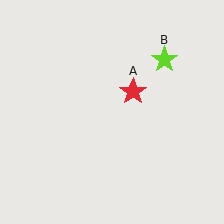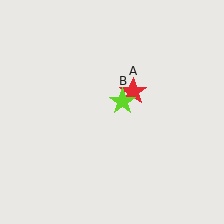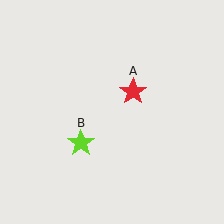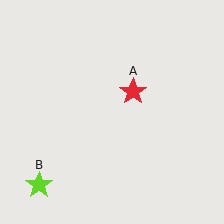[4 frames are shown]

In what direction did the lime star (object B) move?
The lime star (object B) moved down and to the left.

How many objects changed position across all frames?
1 object changed position: lime star (object B).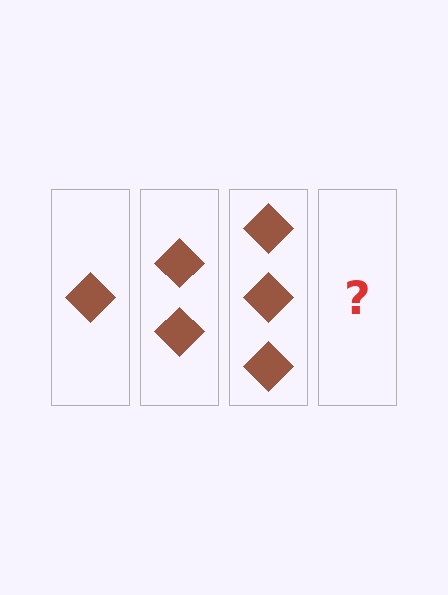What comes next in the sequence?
The next element should be 4 diamonds.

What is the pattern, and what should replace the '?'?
The pattern is that each step adds one more diamond. The '?' should be 4 diamonds.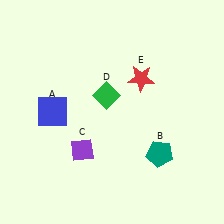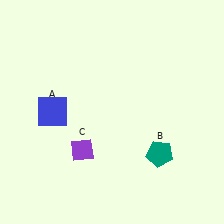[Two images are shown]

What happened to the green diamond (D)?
The green diamond (D) was removed in Image 2. It was in the top-left area of Image 1.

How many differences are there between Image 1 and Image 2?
There are 2 differences between the two images.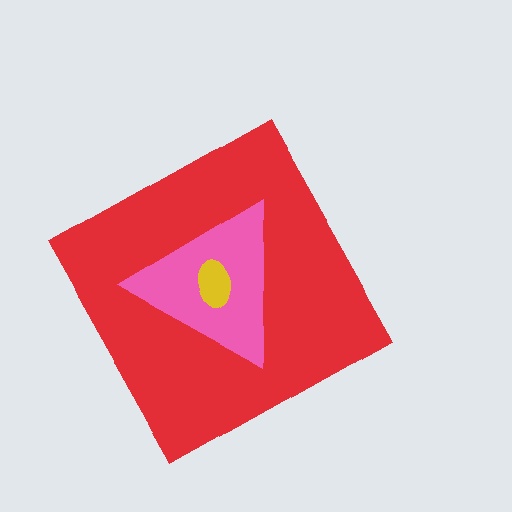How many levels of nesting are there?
3.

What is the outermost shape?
The red diamond.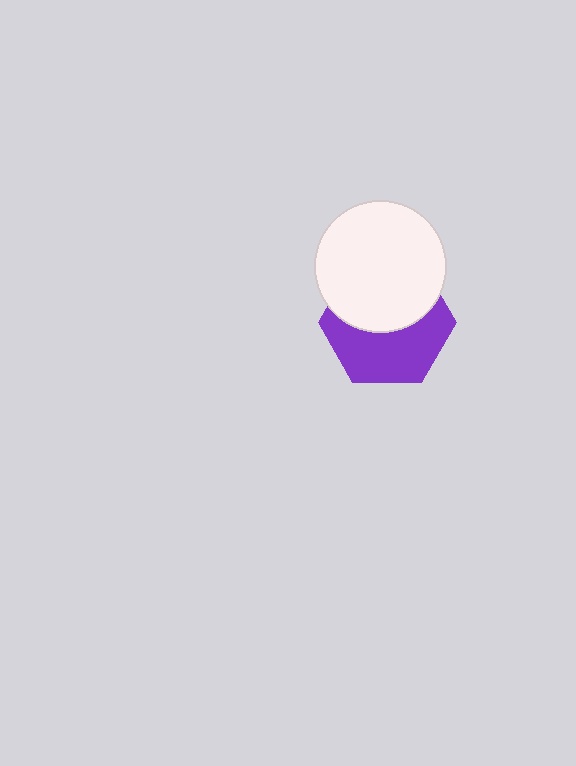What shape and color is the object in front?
The object in front is a white circle.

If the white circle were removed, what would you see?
You would see the complete purple hexagon.